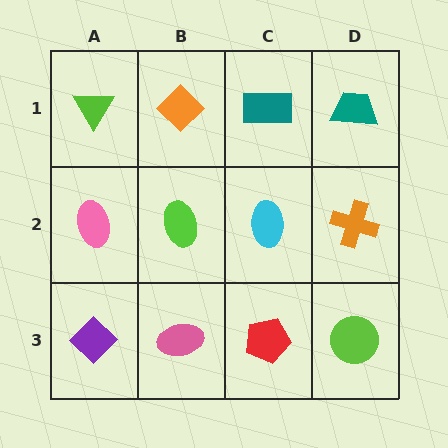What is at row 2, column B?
A lime ellipse.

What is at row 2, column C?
A cyan ellipse.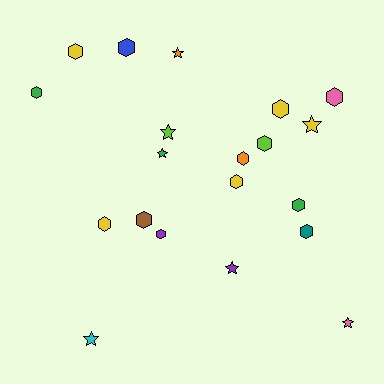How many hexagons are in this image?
There are 13 hexagons.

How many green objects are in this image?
There are 3 green objects.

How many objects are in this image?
There are 20 objects.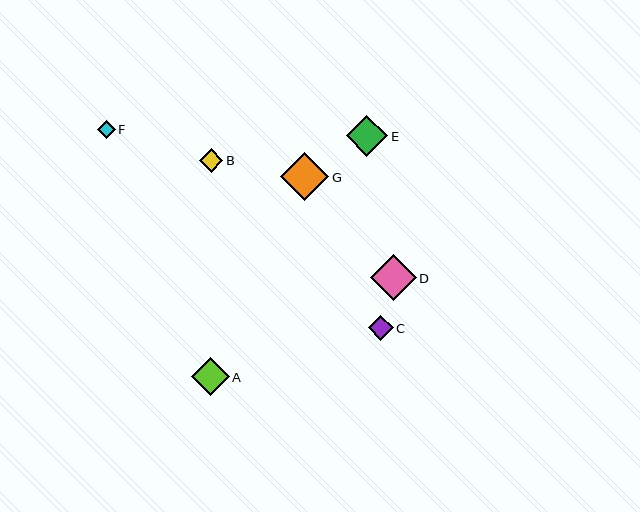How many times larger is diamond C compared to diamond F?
Diamond C is approximately 1.4 times the size of diamond F.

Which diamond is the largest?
Diamond G is the largest with a size of approximately 48 pixels.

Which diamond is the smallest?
Diamond F is the smallest with a size of approximately 18 pixels.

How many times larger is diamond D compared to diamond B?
Diamond D is approximately 2.0 times the size of diamond B.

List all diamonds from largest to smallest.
From largest to smallest: G, D, E, A, C, B, F.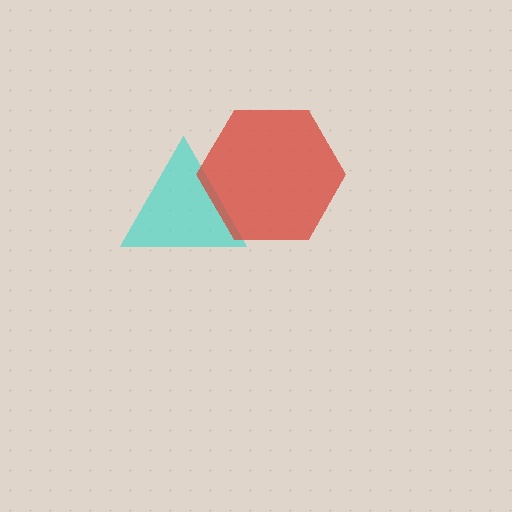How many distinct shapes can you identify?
There are 2 distinct shapes: a cyan triangle, a red hexagon.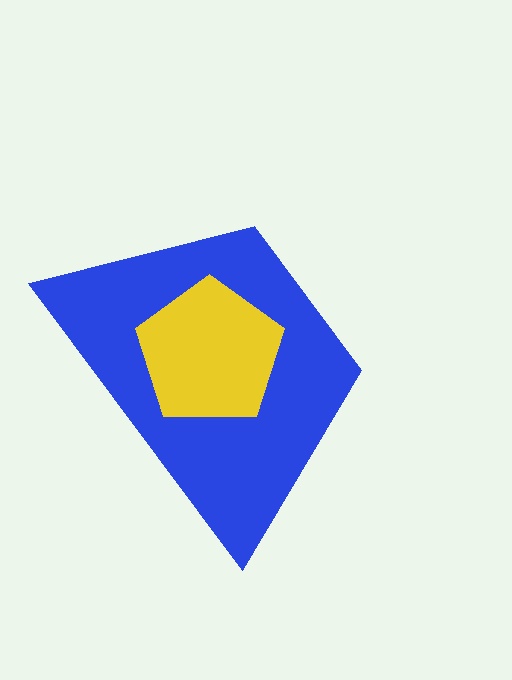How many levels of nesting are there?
2.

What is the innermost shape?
The yellow pentagon.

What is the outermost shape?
The blue trapezoid.